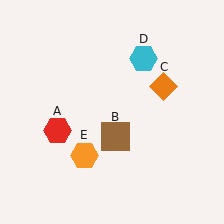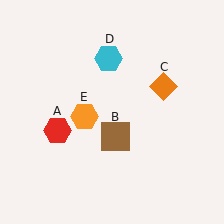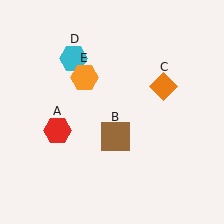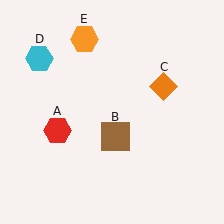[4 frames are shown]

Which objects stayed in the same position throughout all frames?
Red hexagon (object A) and brown square (object B) and orange diamond (object C) remained stationary.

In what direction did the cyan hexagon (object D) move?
The cyan hexagon (object D) moved left.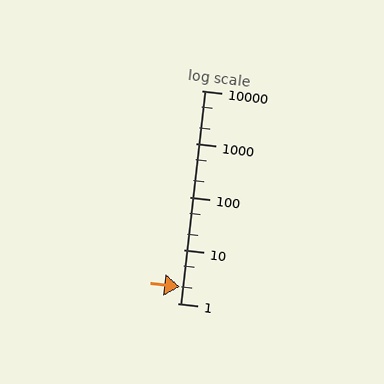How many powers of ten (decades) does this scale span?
The scale spans 4 decades, from 1 to 10000.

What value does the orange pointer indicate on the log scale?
The pointer indicates approximately 2.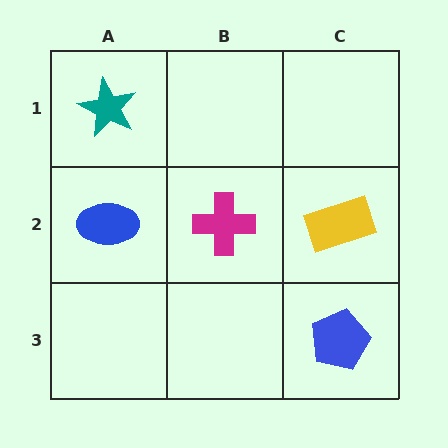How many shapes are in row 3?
1 shape.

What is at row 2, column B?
A magenta cross.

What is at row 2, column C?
A yellow rectangle.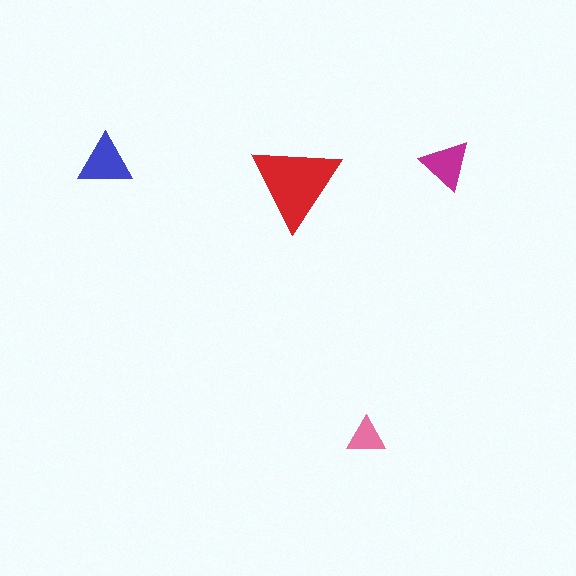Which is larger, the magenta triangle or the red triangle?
The red one.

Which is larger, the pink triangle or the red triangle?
The red one.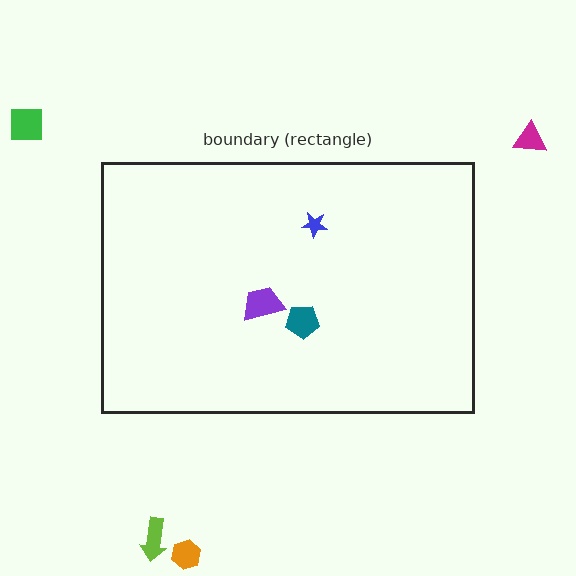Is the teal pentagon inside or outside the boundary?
Inside.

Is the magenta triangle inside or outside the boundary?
Outside.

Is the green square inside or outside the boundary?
Outside.